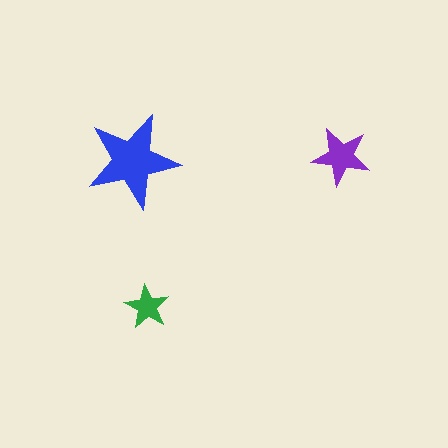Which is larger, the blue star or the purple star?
The blue one.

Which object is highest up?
The purple star is topmost.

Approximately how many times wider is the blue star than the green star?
About 2 times wider.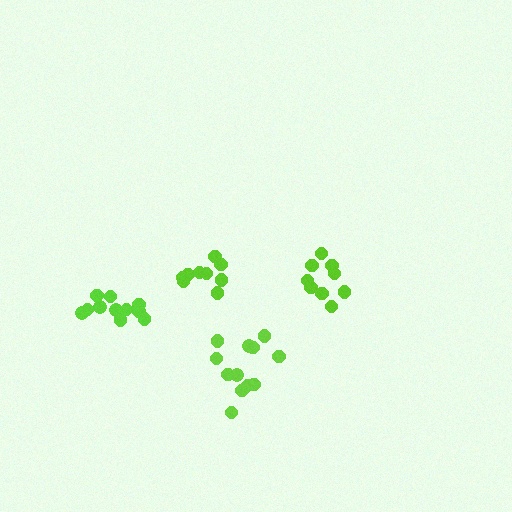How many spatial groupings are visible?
There are 4 spatial groupings.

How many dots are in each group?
Group 1: 11 dots, Group 2: 12 dots, Group 3: 9 dots, Group 4: 9 dots (41 total).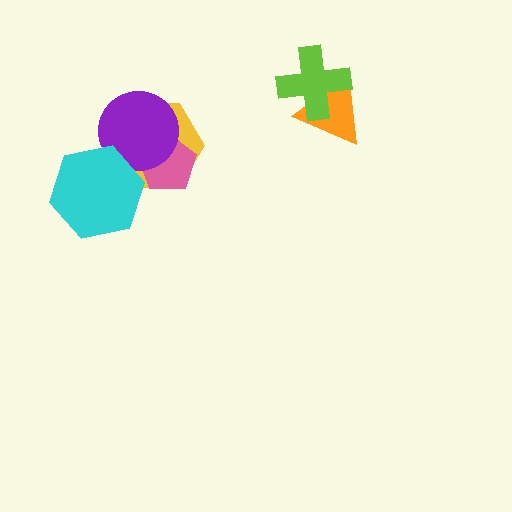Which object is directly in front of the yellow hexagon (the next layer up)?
The pink pentagon is directly in front of the yellow hexagon.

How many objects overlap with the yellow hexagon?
3 objects overlap with the yellow hexagon.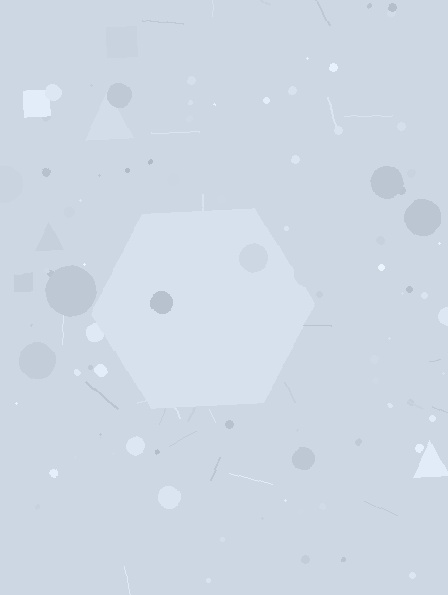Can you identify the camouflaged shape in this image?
The camouflaged shape is a hexagon.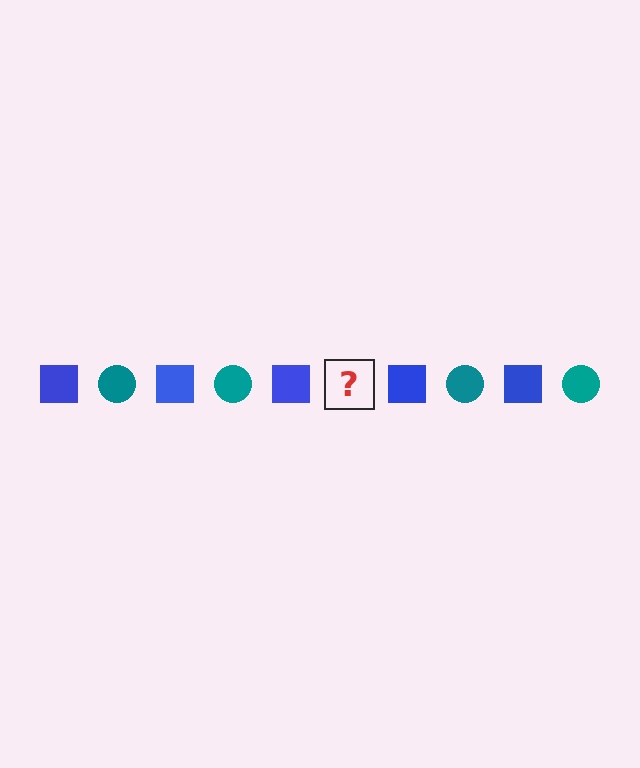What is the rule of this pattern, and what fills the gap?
The rule is that the pattern alternates between blue square and teal circle. The gap should be filled with a teal circle.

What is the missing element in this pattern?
The missing element is a teal circle.